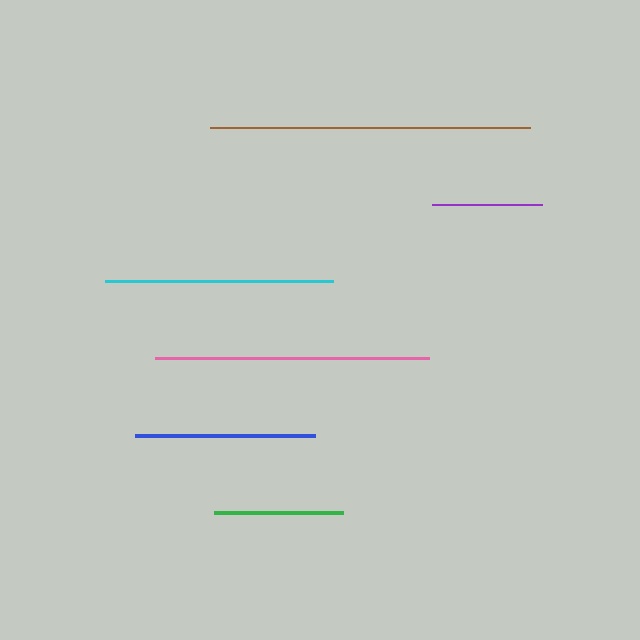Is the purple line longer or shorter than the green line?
The green line is longer than the purple line.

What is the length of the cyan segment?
The cyan segment is approximately 229 pixels long.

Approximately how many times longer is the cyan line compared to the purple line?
The cyan line is approximately 2.1 times the length of the purple line.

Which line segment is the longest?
The brown line is the longest at approximately 320 pixels.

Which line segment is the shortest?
The purple line is the shortest at approximately 110 pixels.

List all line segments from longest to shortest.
From longest to shortest: brown, pink, cyan, blue, green, purple.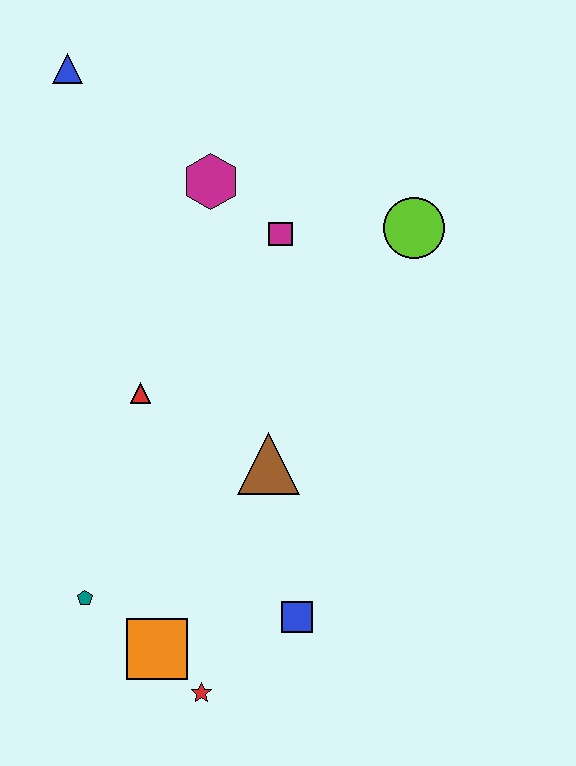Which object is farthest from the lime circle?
The red star is farthest from the lime circle.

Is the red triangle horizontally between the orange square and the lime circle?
No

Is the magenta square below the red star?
No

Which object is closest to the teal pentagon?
The orange square is closest to the teal pentagon.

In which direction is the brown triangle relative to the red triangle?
The brown triangle is to the right of the red triangle.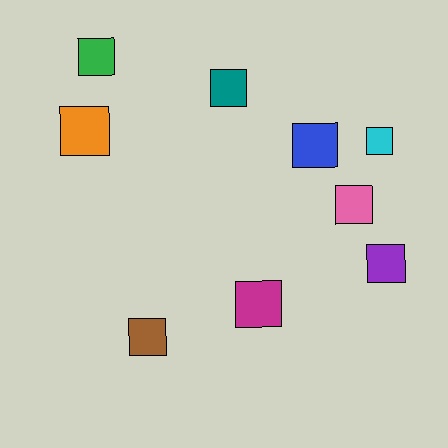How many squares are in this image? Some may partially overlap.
There are 9 squares.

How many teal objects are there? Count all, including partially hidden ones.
There is 1 teal object.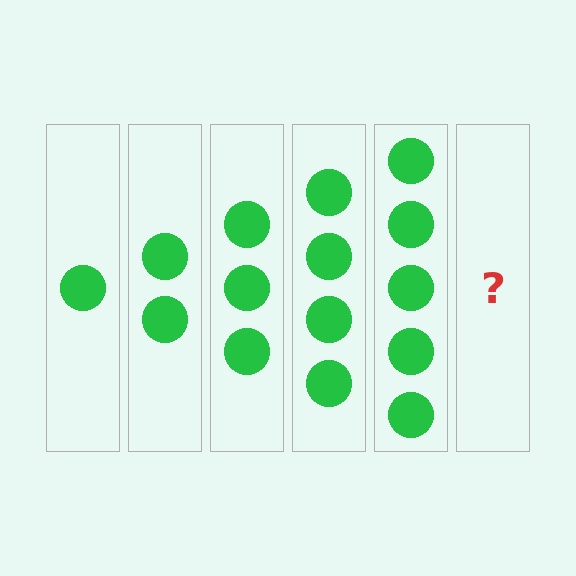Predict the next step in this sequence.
The next step is 6 circles.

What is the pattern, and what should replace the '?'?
The pattern is that each step adds one more circle. The '?' should be 6 circles.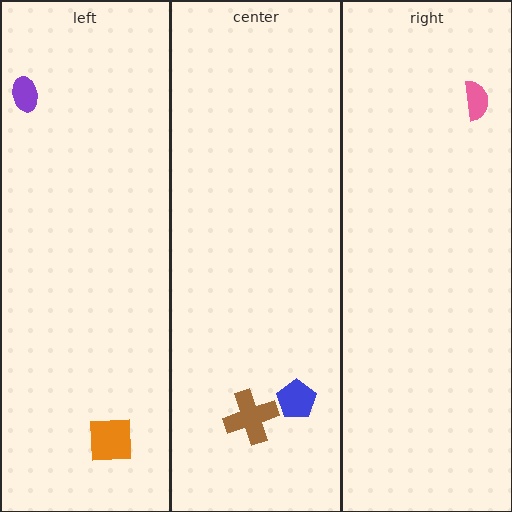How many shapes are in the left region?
2.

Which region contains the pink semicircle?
The right region.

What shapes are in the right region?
The pink semicircle.